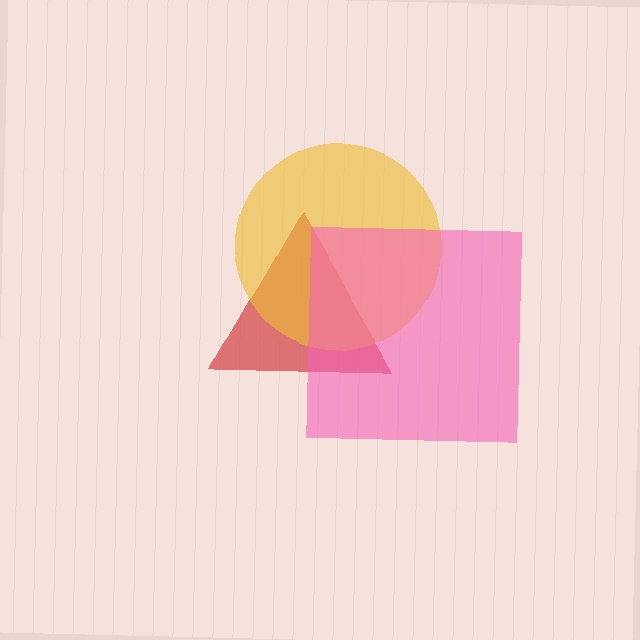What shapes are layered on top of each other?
The layered shapes are: a red triangle, a yellow circle, a pink square.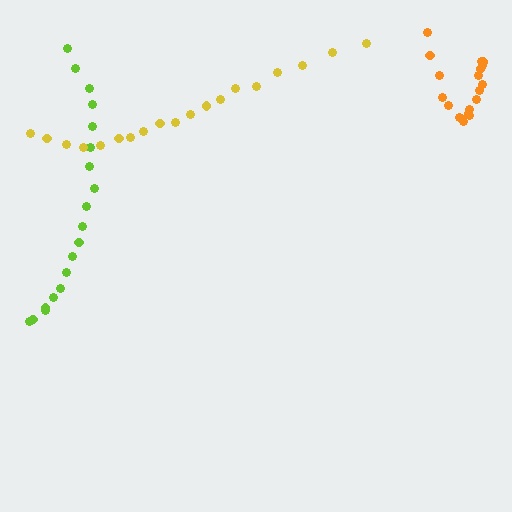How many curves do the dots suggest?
There are 3 distinct paths.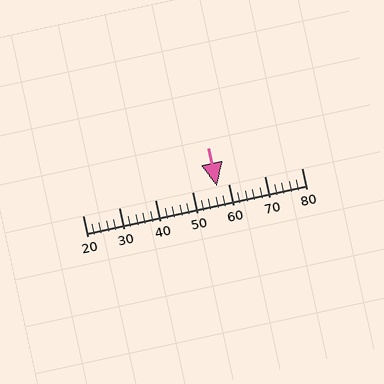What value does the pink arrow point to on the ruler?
The pink arrow points to approximately 57.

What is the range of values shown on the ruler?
The ruler shows values from 20 to 80.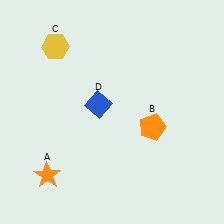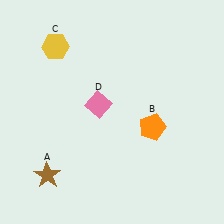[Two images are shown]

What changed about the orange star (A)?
In Image 1, A is orange. In Image 2, it changed to brown.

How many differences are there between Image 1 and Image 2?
There are 2 differences between the two images.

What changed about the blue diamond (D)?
In Image 1, D is blue. In Image 2, it changed to pink.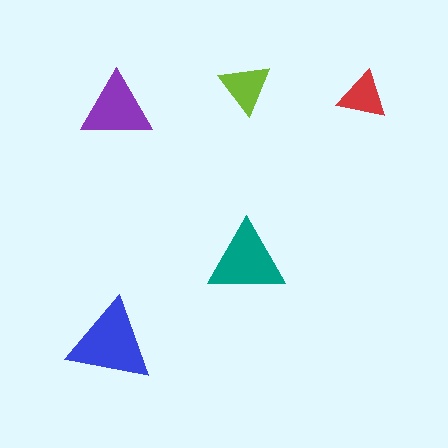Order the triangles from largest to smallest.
the blue one, the teal one, the purple one, the lime one, the red one.